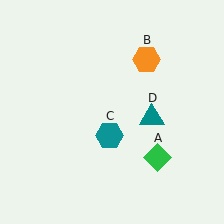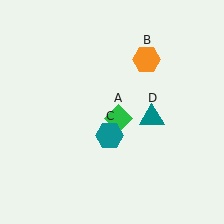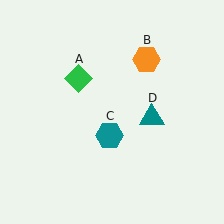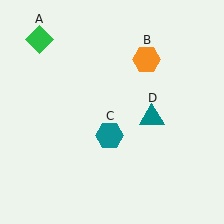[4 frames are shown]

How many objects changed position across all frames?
1 object changed position: green diamond (object A).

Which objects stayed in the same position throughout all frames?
Orange hexagon (object B) and teal hexagon (object C) and teal triangle (object D) remained stationary.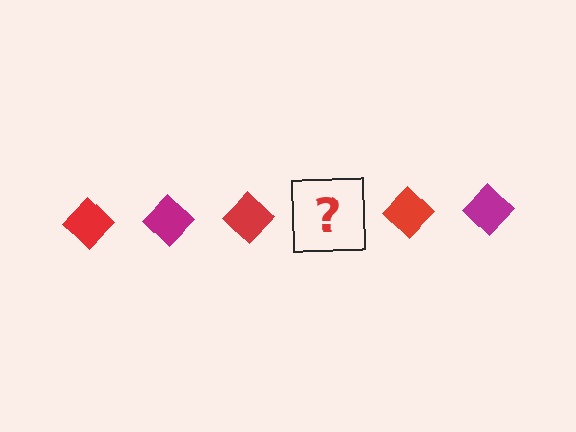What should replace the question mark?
The question mark should be replaced with a magenta diamond.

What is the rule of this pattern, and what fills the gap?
The rule is that the pattern cycles through red, magenta diamonds. The gap should be filled with a magenta diamond.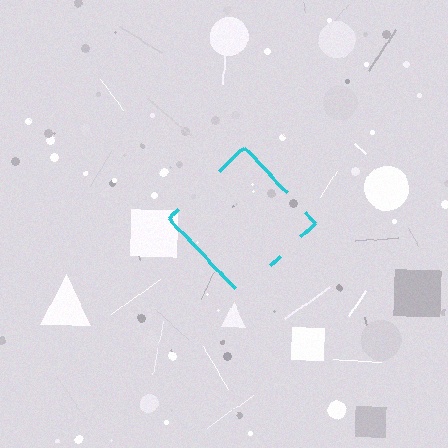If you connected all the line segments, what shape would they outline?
They would outline a diamond.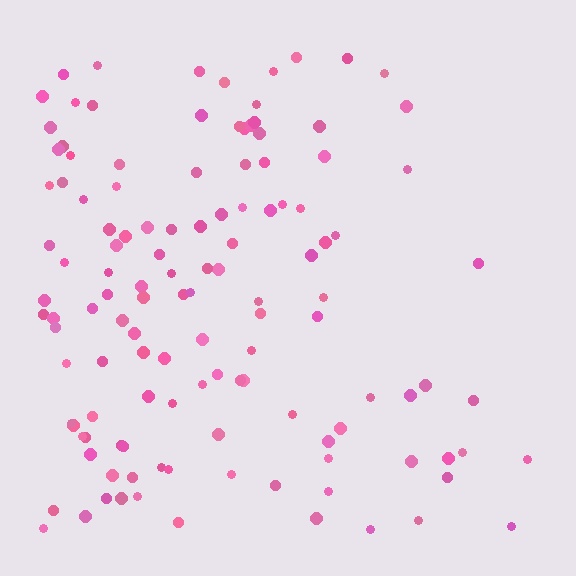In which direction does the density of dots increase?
From right to left, with the left side densest.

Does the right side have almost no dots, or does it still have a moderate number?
Still a moderate number, just noticeably fewer than the left.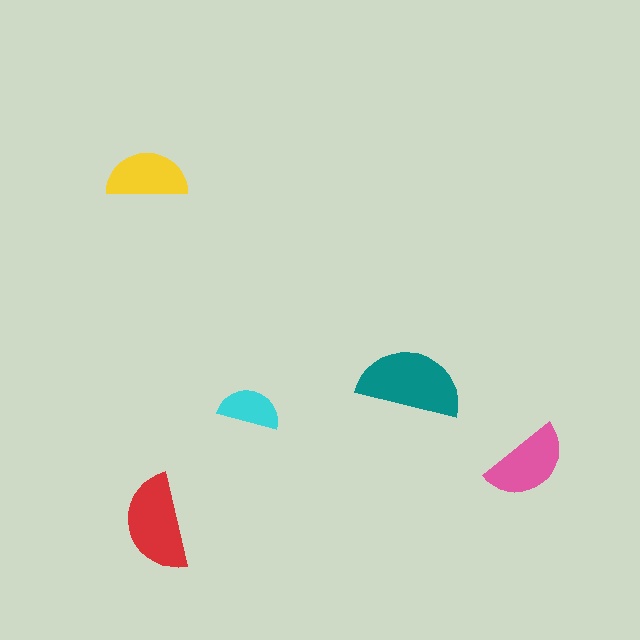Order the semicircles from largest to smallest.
the teal one, the red one, the pink one, the yellow one, the cyan one.